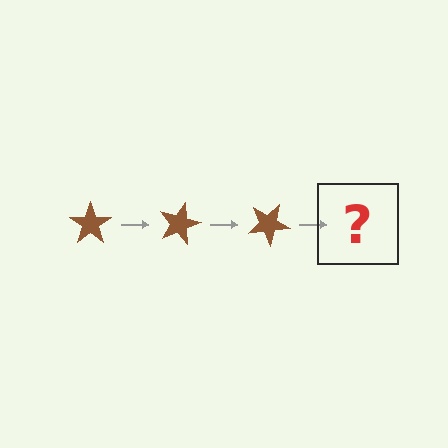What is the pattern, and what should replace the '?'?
The pattern is that the star rotates 15 degrees each step. The '?' should be a brown star rotated 45 degrees.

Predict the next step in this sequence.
The next step is a brown star rotated 45 degrees.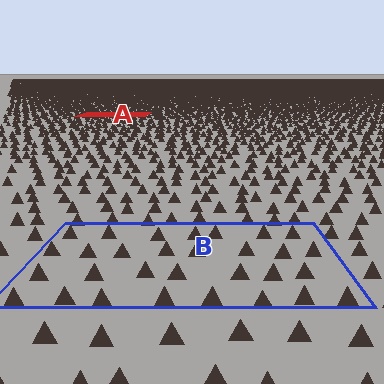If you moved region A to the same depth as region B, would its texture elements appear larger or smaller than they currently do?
They would appear larger. At a closer depth, the same texture elements are projected at a bigger on-screen size.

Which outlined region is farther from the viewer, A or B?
Region A is farther from the viewer — the texture elements inside it appear smaller and more densely packed.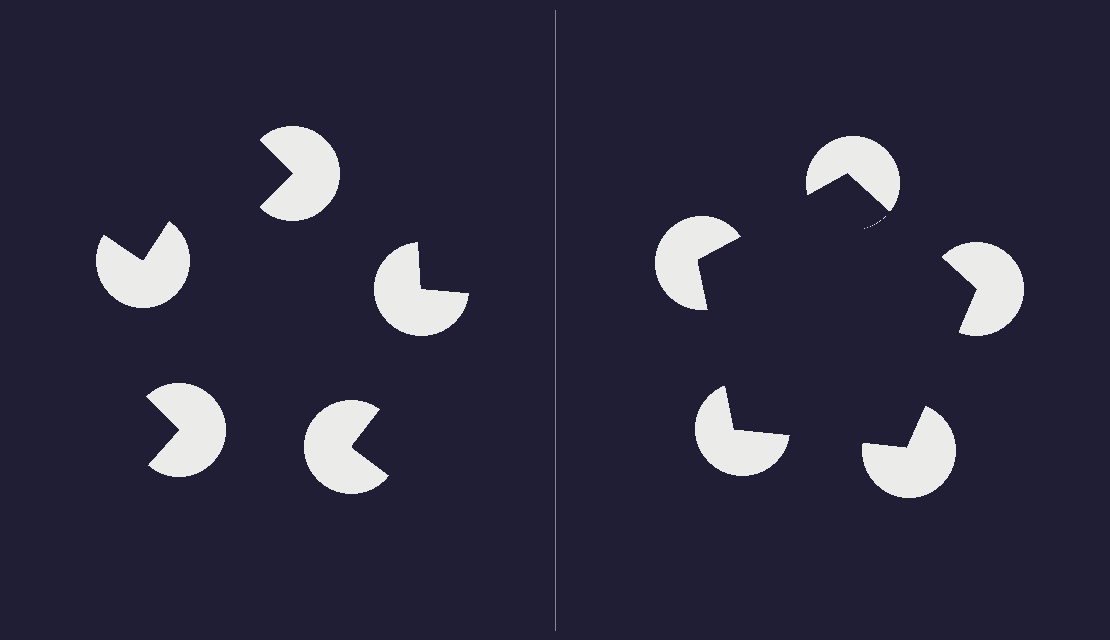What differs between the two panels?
The pac-man discs are positioned identically on both sides; only the wedge orientations differ. On the right they align to a pentagon; on the left they are misaligned.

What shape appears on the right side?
An illusory pentagon.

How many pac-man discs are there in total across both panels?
10 — 5 on each side.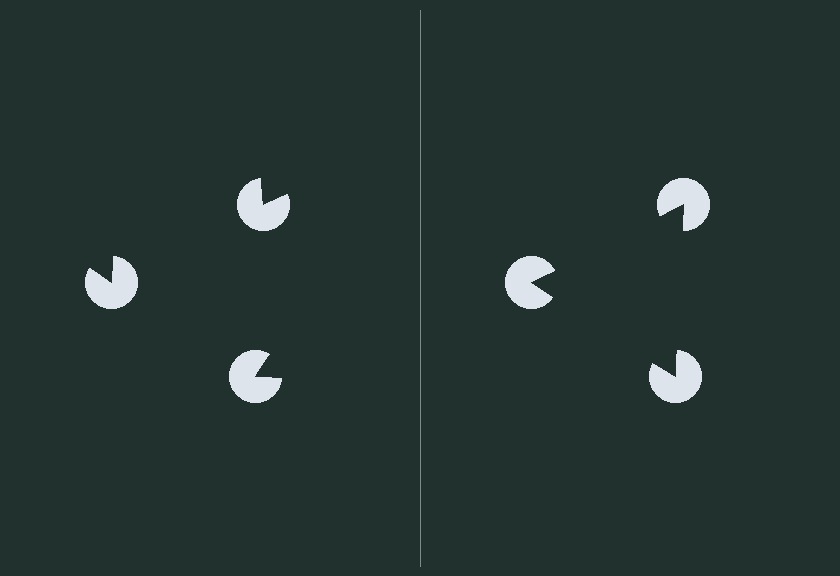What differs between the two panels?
The pac-man discs are positioned identically on both sides; only the wedge orientations differ. On the right they align to a triangle; on the left they are misaligned.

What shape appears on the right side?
An illusory triangle.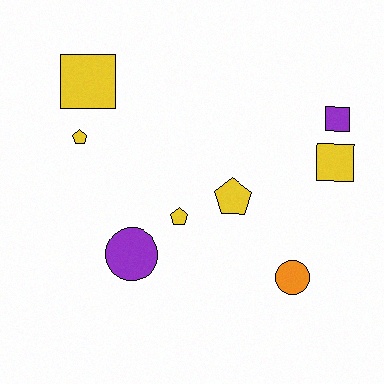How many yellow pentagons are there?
There are 3 yellow pentagons.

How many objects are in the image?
There are 8 objects.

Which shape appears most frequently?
Pentagon, with 3 objects.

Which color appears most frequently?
Yellow, with 5 objects.